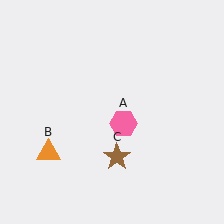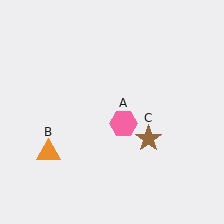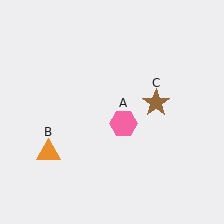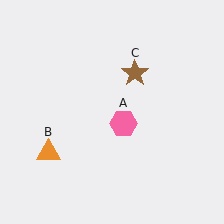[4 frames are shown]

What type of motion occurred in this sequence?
The brown star (object C) rotated counterclockwise around the center of the scene.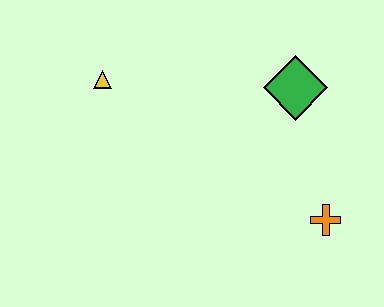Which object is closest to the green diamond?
The orange cross is closest to the green diamond.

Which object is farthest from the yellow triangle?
The orange cross is farthest from the yellow triangle.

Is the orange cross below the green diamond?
Yes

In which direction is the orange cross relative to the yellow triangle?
The orange cross is to the right of the yellow triangle.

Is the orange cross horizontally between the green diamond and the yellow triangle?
No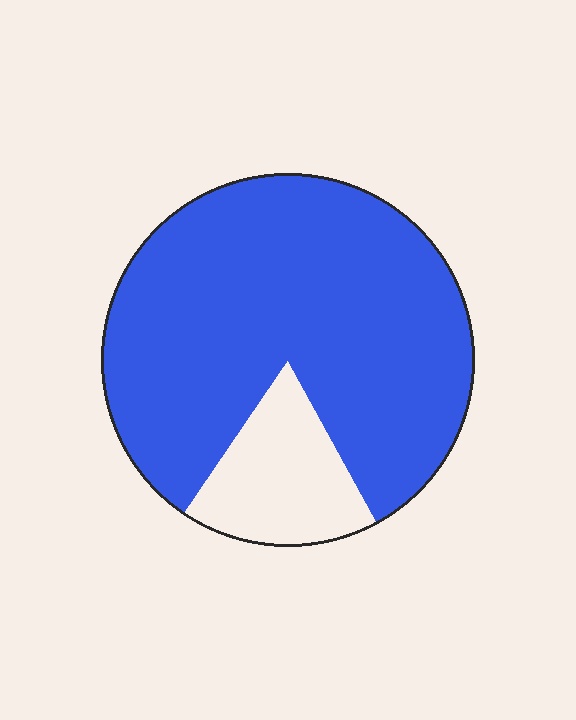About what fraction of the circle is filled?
About five sixths (5/6).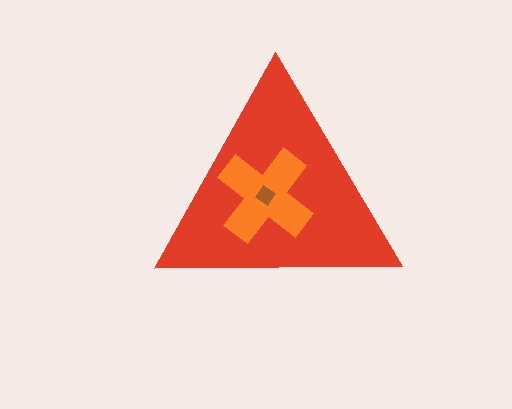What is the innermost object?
The brown diamond.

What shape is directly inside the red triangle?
The orange cross.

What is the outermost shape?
The red triangle.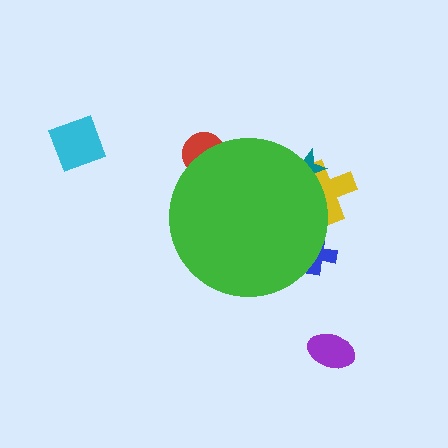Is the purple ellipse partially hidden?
No, the purple ellipse is fully visible.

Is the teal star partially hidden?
Yes, the teal star is partially hidden behind the green circle.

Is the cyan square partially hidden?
No, the cyan square is fully visible.